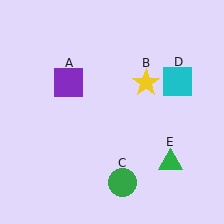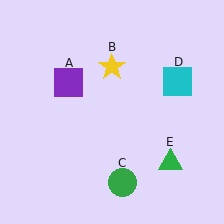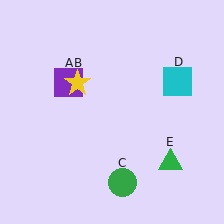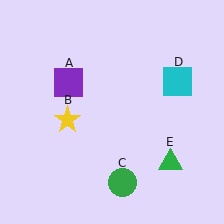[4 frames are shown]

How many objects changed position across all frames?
1 object changed position: yellow star (object B).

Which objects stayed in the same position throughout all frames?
Purple square (object A) and green circle (object C) and cyan square (object D) and green triangle (object E) remained stationary.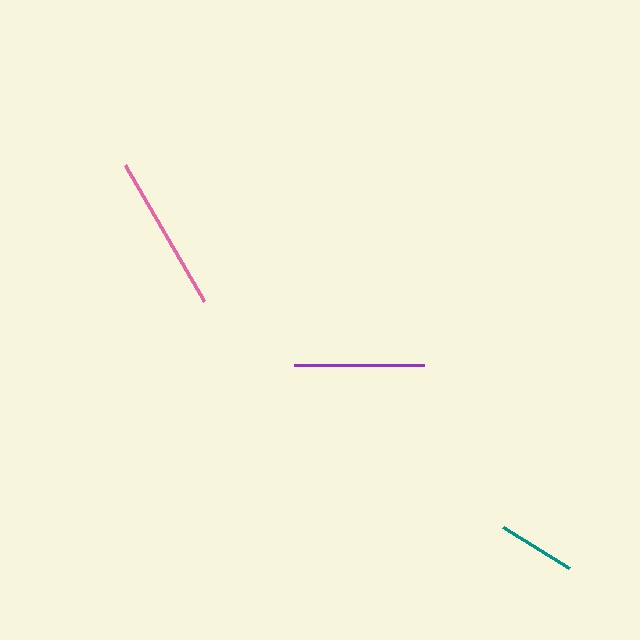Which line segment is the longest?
The pink line is the longest at approximately 157 pixels.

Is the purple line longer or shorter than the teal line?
The purple line is longer than the teal line.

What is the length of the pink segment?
The pink segment is approximately 157 pixels long.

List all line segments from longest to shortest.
From longest to shortest: pink, purple, teal.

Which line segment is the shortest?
The teal line is the shortest at approximately 78 pixels.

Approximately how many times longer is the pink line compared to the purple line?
The pink line is approximately 1.2 times the length of the purple line.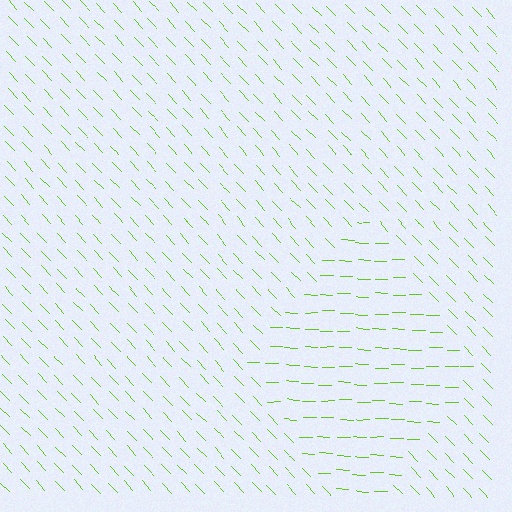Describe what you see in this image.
The image is filled with small lime line segments. A diamond region in the image has lines oriented differently from the surrounding lines, creating a visible texture boundary.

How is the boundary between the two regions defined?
The boundary is defined purely by a change in line orientation (approximately 45 degrees difference). All lines are the same color and thickness.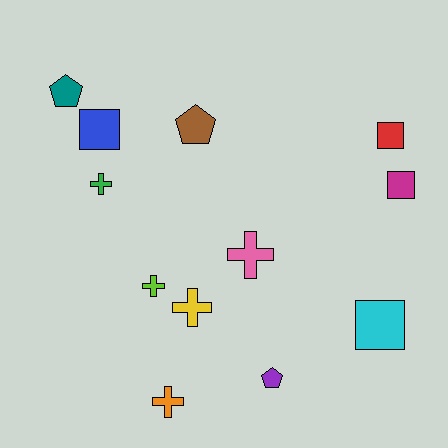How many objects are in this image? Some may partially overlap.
There are 12 objects.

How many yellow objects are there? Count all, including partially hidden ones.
There is 1 yellow object.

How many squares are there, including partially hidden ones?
There are 4 squares.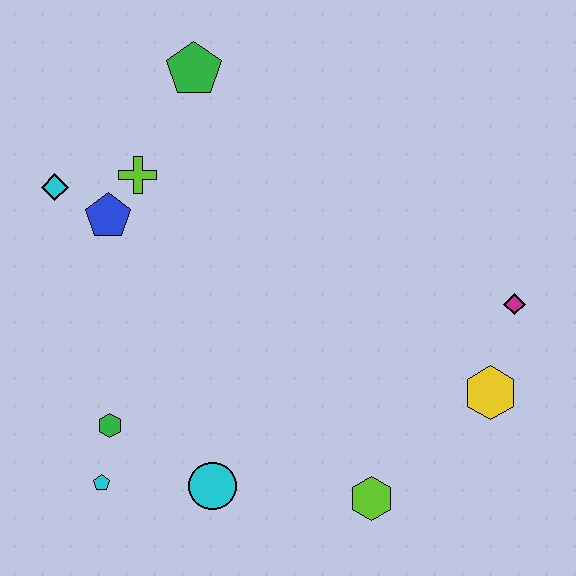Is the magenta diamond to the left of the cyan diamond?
No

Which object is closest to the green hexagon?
The cyan pentagon is closest to the green hexagon.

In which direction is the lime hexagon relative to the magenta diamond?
The lime hexagon is below the magenta diamond.